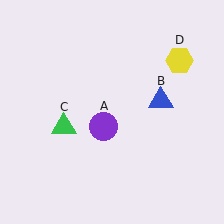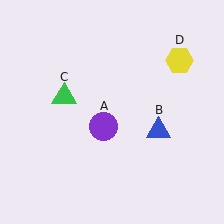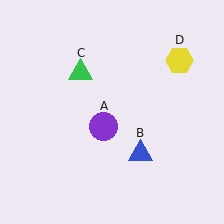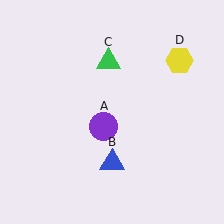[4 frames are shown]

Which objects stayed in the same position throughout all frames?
Purple circle (object A) and yellow hexagon (object D) remained stationary.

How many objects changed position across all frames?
2 objects changed position: blue triangle (object B), green triangle (object C).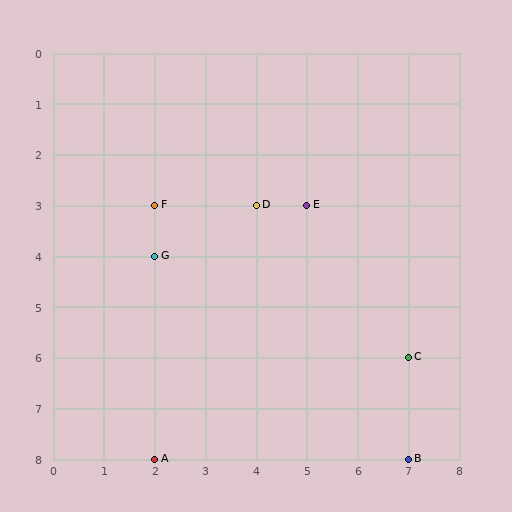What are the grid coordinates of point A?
Point A is at grid coordinates (2, 8).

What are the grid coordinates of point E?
Point E is at grid coordinates (5, 3).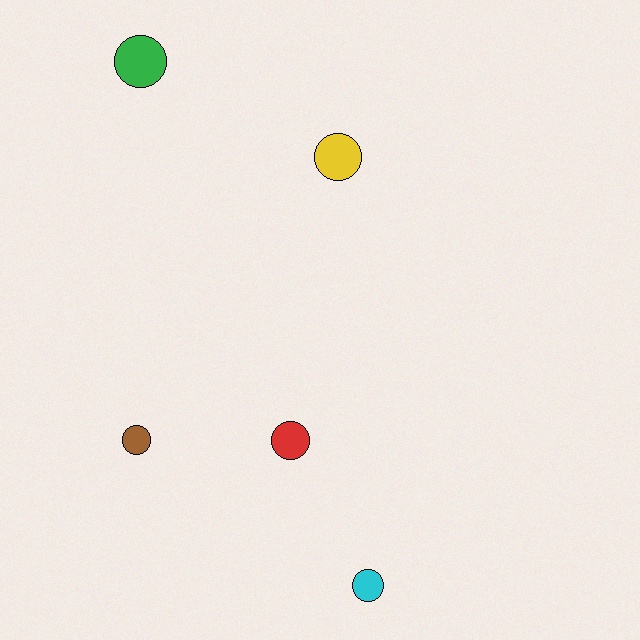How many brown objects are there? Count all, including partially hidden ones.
There is 1 brown object.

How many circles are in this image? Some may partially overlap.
There are 5 circles.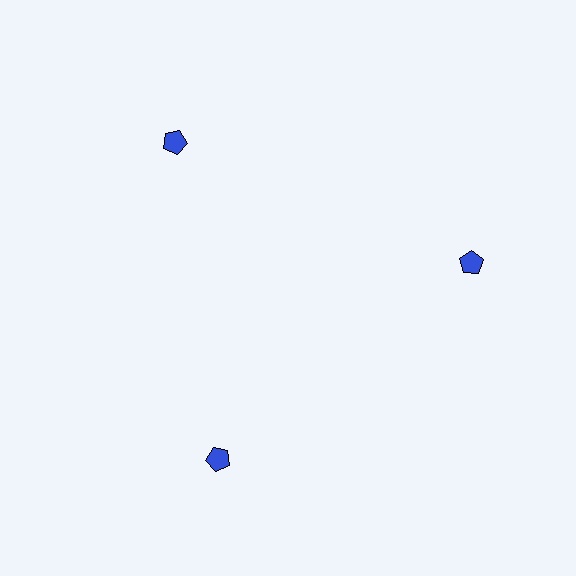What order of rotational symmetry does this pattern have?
This pattern has 3-fold rotational symmetry.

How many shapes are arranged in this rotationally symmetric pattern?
There are 3 shapes, arranged in 3 groups of 1.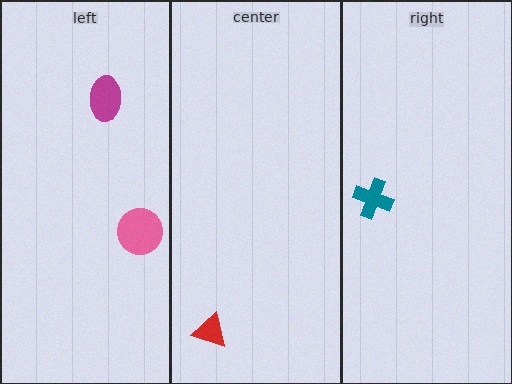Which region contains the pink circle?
The left region.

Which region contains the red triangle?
The center region.